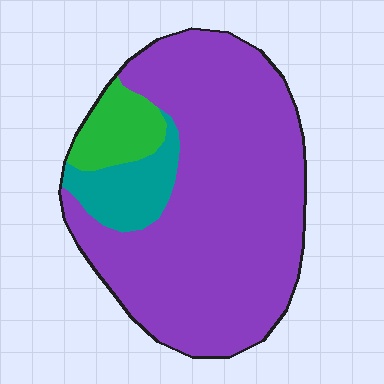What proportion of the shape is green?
Green takes up about one tenth (1/10) of the shape.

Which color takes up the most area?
Purple, at roughly 80%.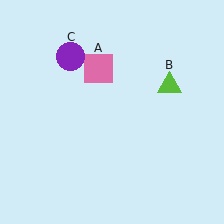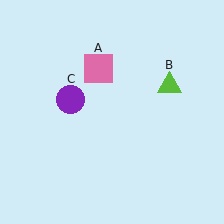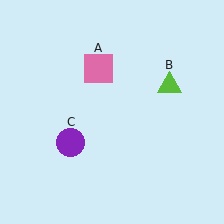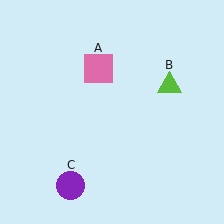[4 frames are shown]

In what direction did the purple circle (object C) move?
The purple circle (object C) moved down.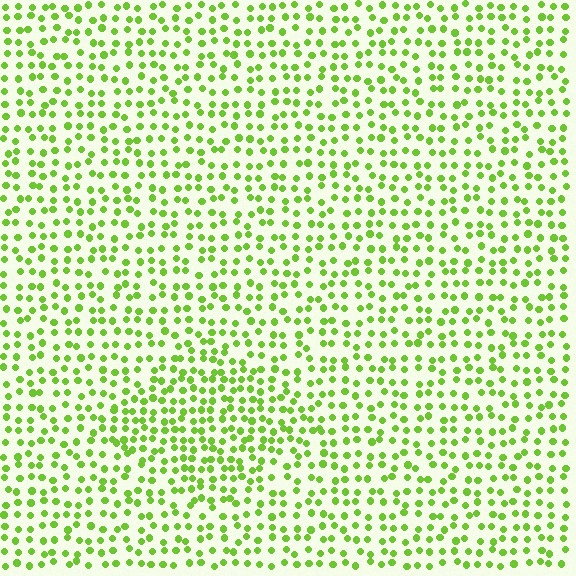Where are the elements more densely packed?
The elements are more densely packed inside the diamond boundary.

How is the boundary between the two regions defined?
The boundary is defined by a change in element density (approximately 1.5x ratio). All elements are the same color, size, and shape.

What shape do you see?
I see a diamond.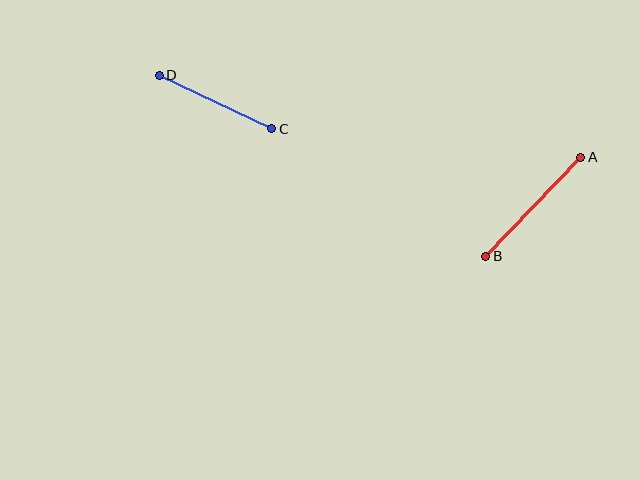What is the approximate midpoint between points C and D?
The midpoint is at approximately (216, 102) pixels.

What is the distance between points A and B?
The distance is approximately 137 pixels.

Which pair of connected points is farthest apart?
Points A and B are farthest apart.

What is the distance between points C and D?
The distance is approximately 125 pixels.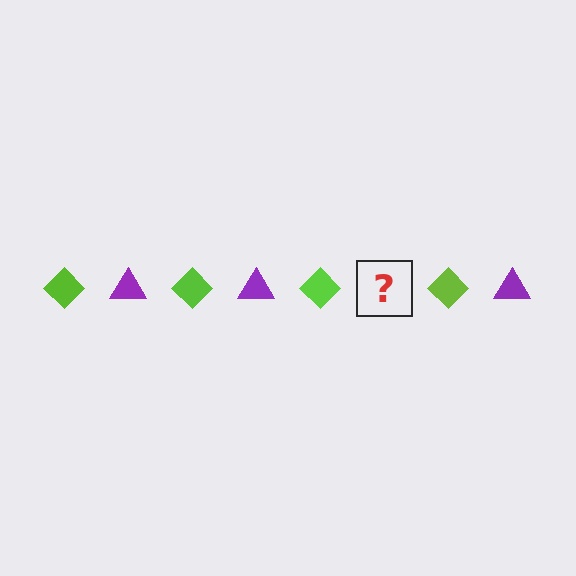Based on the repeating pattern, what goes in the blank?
The blank should be a purple triangle.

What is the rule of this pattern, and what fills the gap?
The rule is that the pattern alternates between lime diamond and purple triangle. The gap should be filled with a purple triangle.